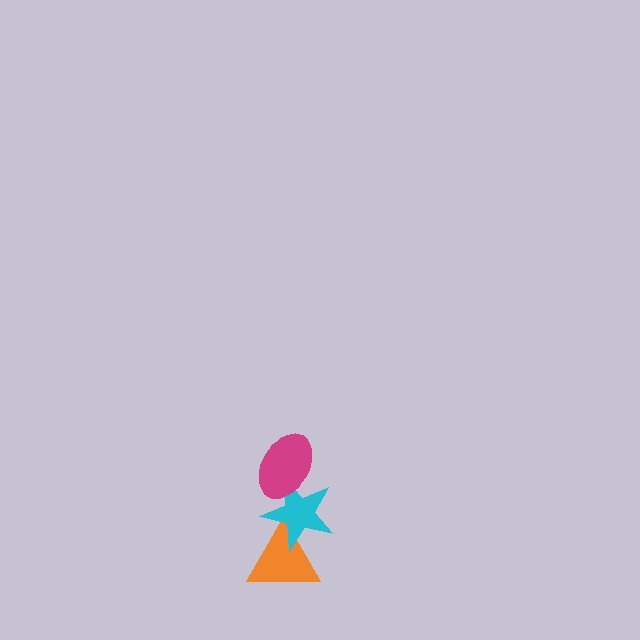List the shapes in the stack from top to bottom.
From top to bottom: the magenta ellipse, the cyan star, the orange triangle.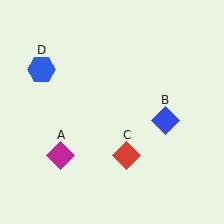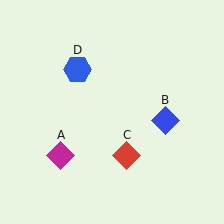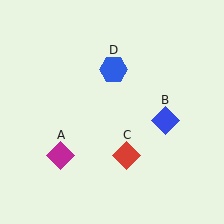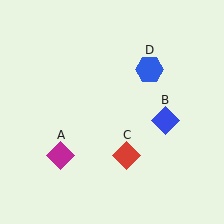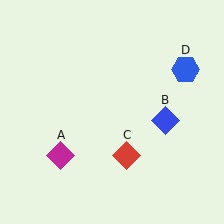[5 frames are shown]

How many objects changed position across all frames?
1 object changed position: blue hexagon (object D).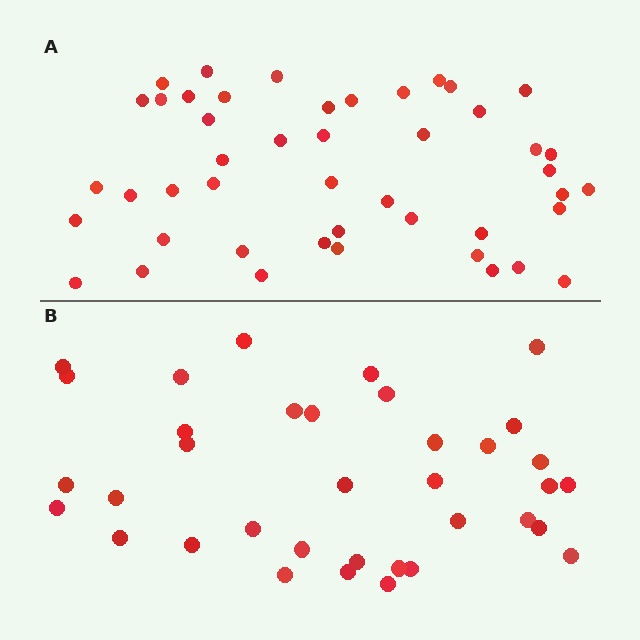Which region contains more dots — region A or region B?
Region A (the top region) has more dots.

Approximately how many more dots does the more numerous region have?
Region A has roughly 10 or so more dots than region B.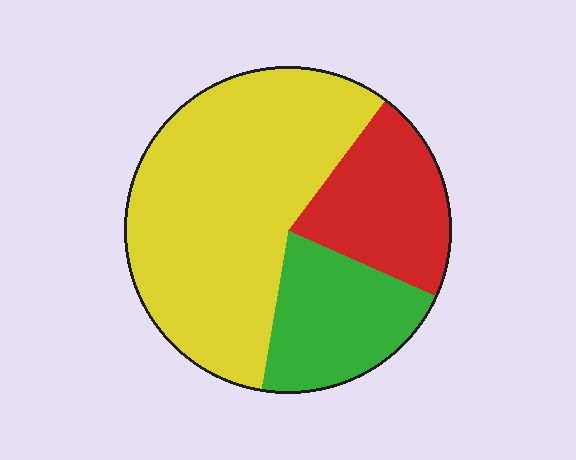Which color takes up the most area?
Yellow, at roughly 60%.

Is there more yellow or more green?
Yellow.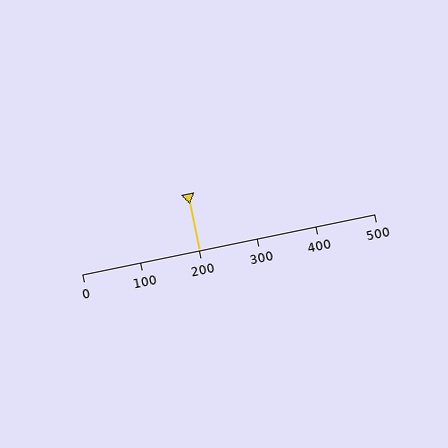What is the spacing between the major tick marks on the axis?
The major ticks are spaced 100 apart.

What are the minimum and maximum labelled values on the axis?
The axis runs from 0 to 500.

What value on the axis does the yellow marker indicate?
The marker indicates approximately 200.